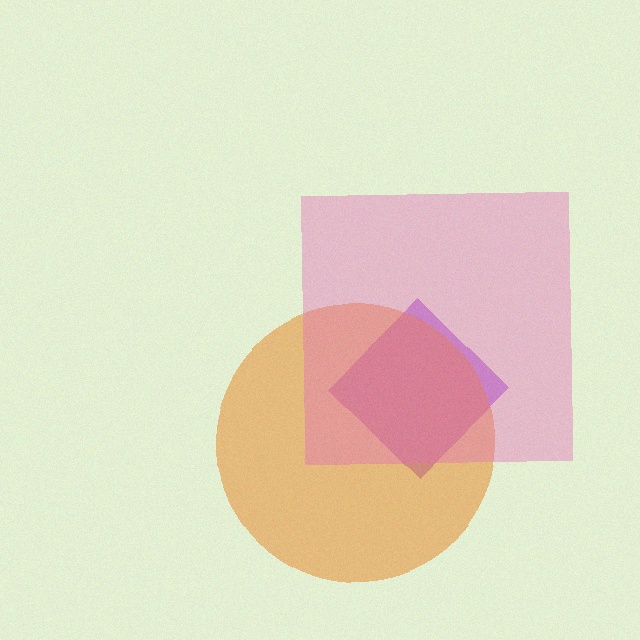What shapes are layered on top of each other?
The layered shapes are: a purple diamond, an orange circle, a pink square.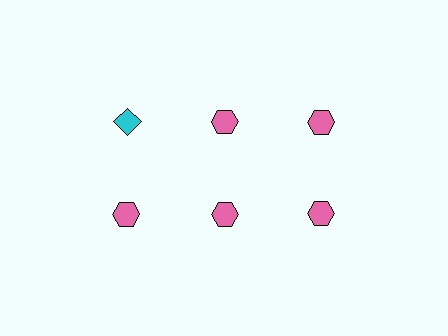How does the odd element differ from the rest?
It differs in both color (cyan instead of pink) and shape (diamond instead of hexagon).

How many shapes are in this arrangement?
There are 6 shapes arranged in a grid pattern.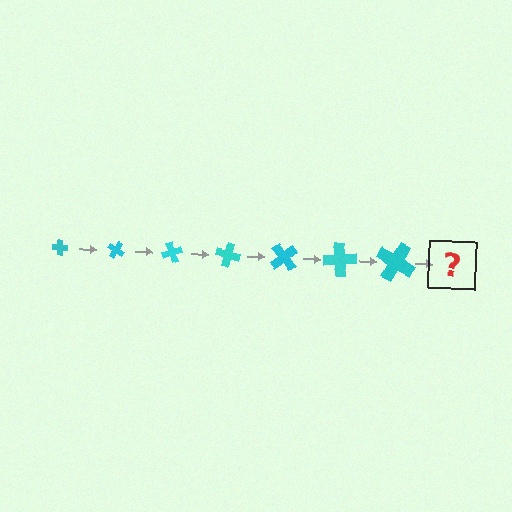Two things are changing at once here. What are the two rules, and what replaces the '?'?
The two rules are that the cross grows larger each step and it rotates 35 degrees each step. The '?' should be a cross, larger than the previous one and rotated 245 degrees from the start.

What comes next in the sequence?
The next element should be a cross, larger than the previous one and rotated 245 degrees from the start.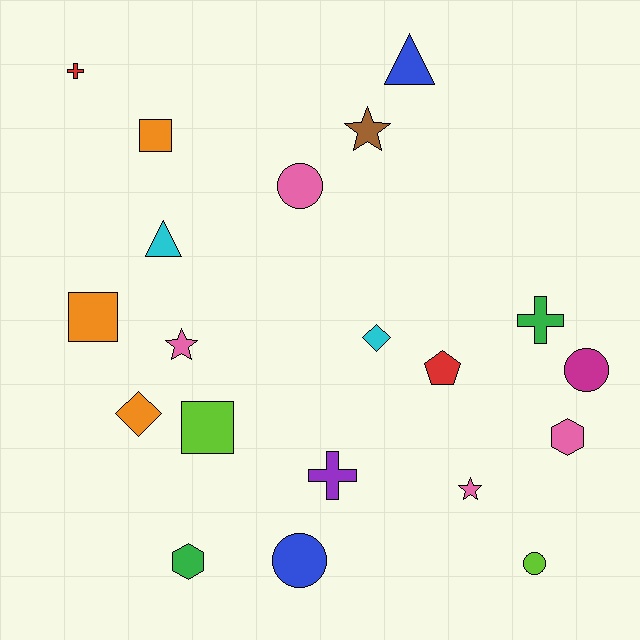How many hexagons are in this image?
There are 2 hexagons.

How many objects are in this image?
There are 20 objects.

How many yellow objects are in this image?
There are no yellow objects.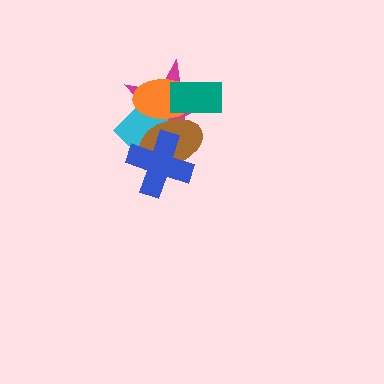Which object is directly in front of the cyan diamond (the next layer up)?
The orange ellipse is directly in front of the cyan diamond.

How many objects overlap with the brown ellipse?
5 objects overlap with the brown ellipse.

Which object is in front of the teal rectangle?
The brown ellipse is in front of the teal rectangle.